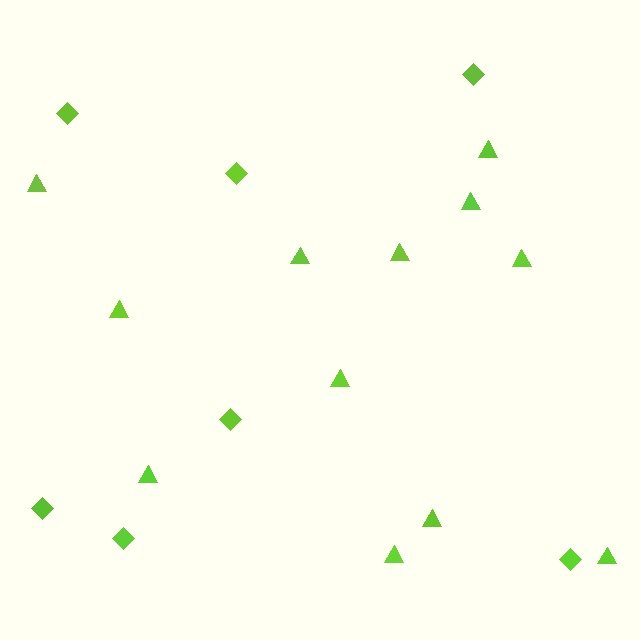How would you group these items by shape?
There are 2 groups: one group of diamonds (7) and one group of triangles (12).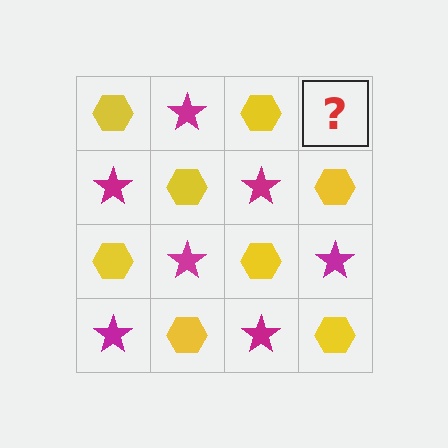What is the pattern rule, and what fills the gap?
The rule is that it alternates yellow hexagon and magenta star in a checkerboard pattern. The gap should be filled with a magenta star.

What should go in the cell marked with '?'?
The missing cell should contain a magenta star.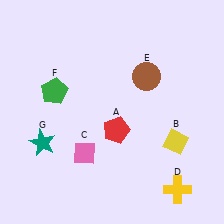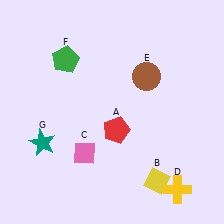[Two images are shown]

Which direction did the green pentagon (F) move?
The green pentagon (F) moved up.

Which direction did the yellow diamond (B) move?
The yellow diamond (B) moved down.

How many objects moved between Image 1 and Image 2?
2 objects moved between the two images.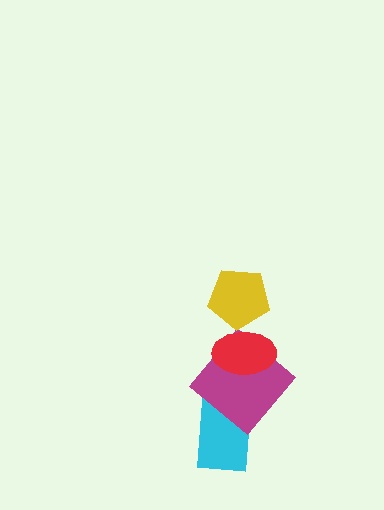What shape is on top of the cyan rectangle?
The magenta diamond is on top of the cyan rectangle.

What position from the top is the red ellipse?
The red ellipse is 2nd from the top.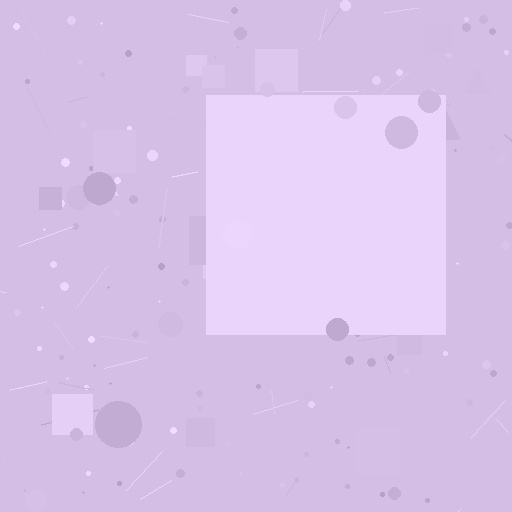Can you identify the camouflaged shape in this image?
The camouflaged shape is a square.